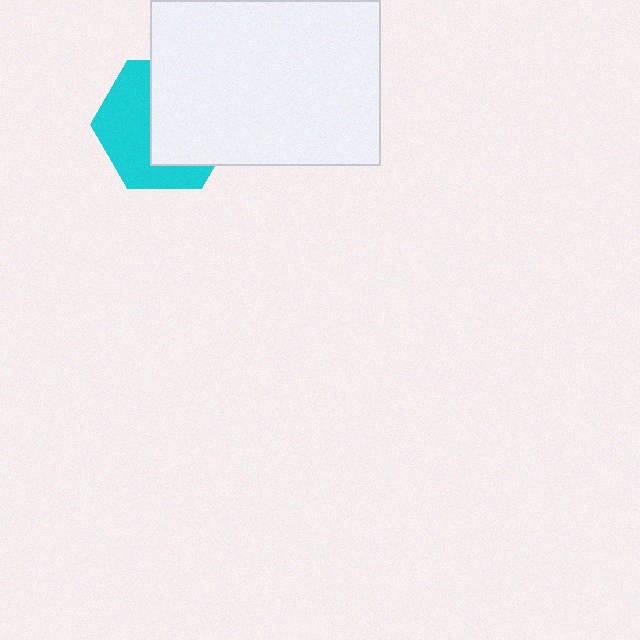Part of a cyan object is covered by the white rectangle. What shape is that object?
It is a hexagon.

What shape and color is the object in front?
The object in front is a white rectangle.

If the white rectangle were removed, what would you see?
You would see the complete cyan hexagon.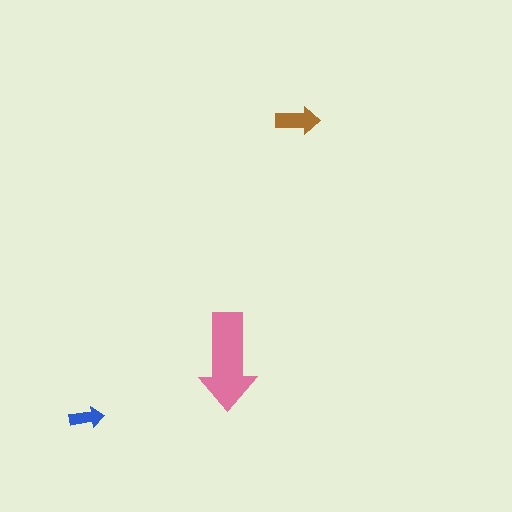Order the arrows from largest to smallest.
the pink one, the brown one, the blue one.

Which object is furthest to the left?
The blue arrow is leftmost.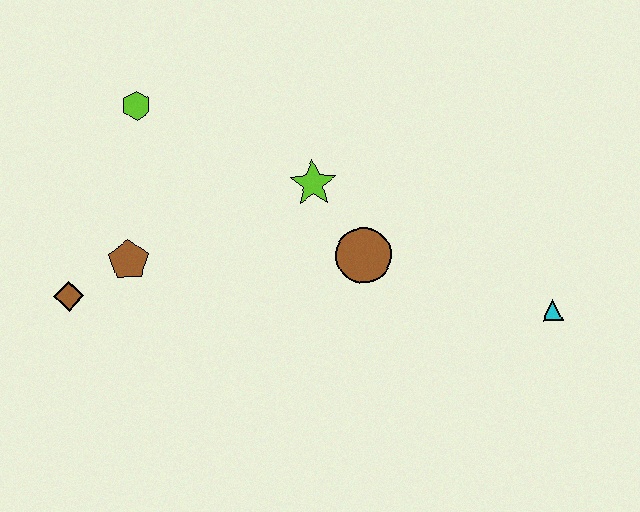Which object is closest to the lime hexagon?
The brown pentagon is closest to the lime hexagon.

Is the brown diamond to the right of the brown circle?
No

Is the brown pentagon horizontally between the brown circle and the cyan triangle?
No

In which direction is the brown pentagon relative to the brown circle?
The brown pentagon is to the left of the brown circle.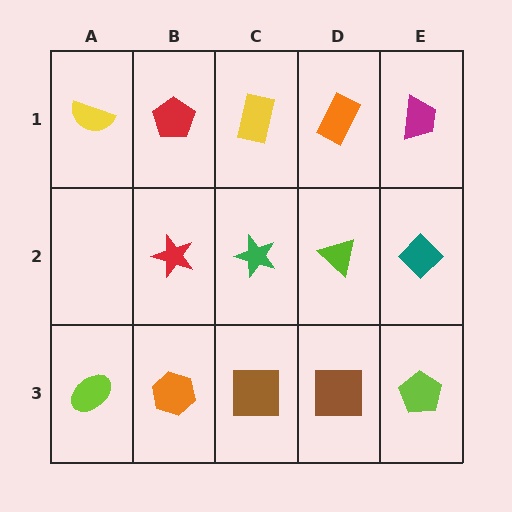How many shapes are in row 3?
5 shapes.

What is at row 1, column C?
A yellow rectangle.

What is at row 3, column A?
A lime ellipse.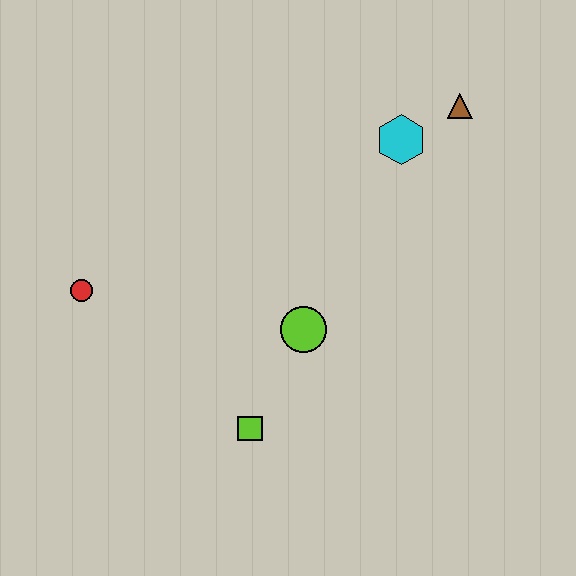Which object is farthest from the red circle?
The brown triangle is farthest from the red circle.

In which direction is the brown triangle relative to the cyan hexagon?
The brown triangle is to the right of the cyan hexagon.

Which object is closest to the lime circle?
The lime square is closest to the lime circle.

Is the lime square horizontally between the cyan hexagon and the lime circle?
No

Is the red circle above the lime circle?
Yes